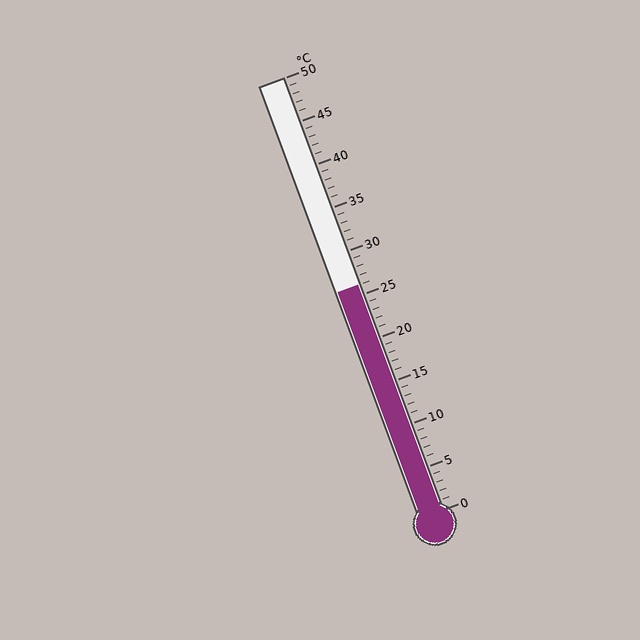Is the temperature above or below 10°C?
The temperature is above 10°C.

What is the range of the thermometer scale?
The thermometer scale ranges from 0°C to 50°C.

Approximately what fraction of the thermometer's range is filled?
The thermometer is filled to approximately 50% of its range.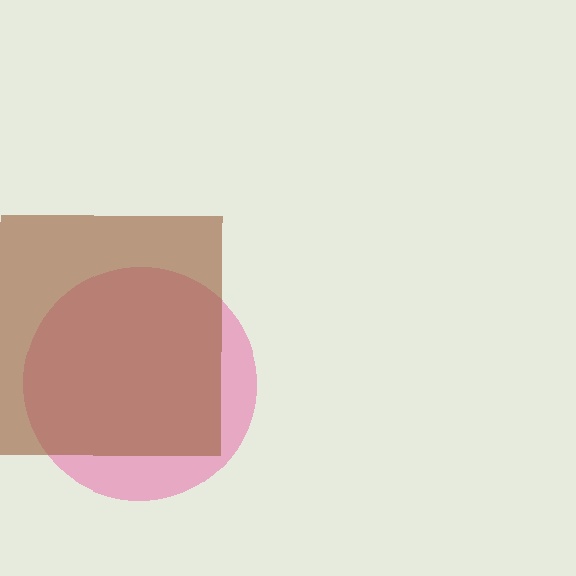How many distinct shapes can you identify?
There are 2 distinct shapes: a pink circle, a brown square.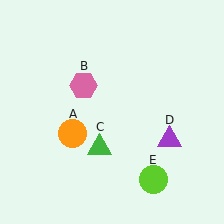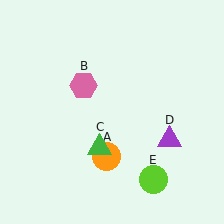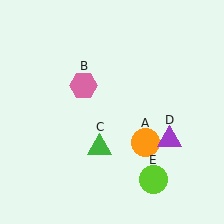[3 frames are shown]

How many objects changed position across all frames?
1 object changed position: orange circle (object A).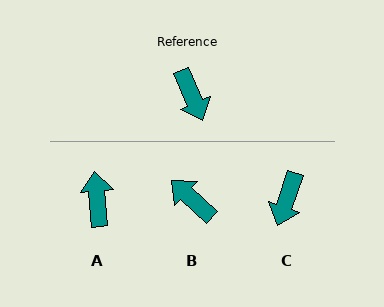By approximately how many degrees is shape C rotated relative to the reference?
Approximately 42 degrees clockwise.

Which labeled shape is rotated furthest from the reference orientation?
A, about 162 degrees away.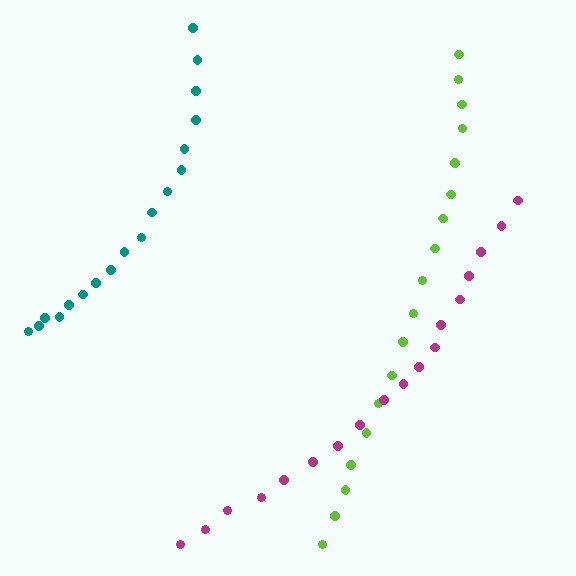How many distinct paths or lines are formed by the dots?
There are 3 distinct paths.